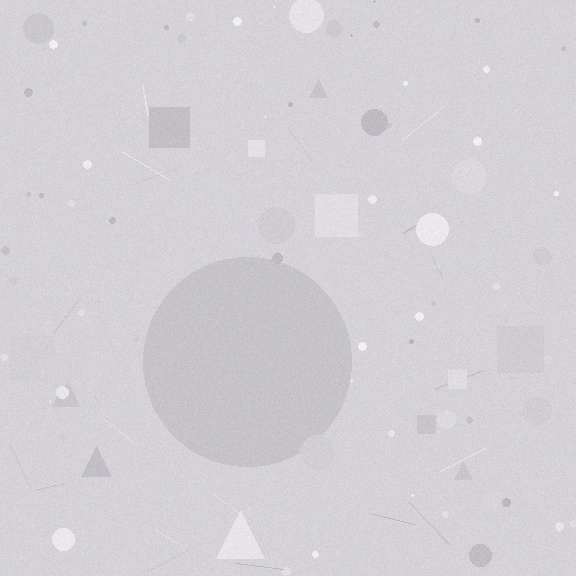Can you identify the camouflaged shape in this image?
The camouflaged shape is a circle.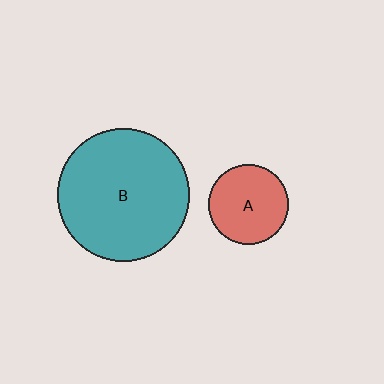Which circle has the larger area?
Circle B (teal).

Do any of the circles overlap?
No, none of the circles overlap.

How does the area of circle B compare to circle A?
Approximately 2.8 times.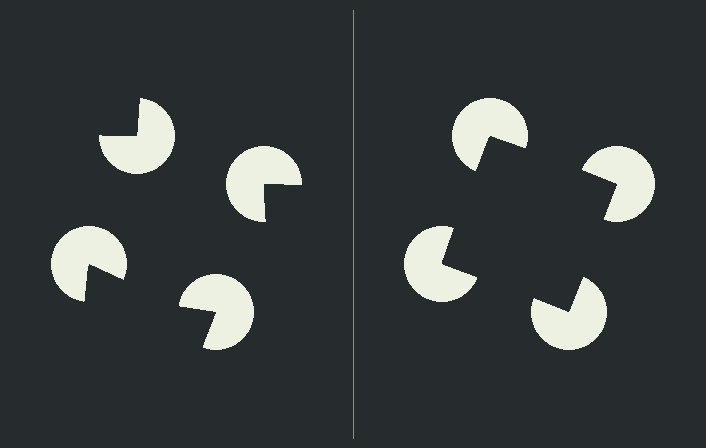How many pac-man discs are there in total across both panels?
8 — 4 on each side.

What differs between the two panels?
The pac-man discs are positioned identically on both sides; only the wedge orientations differ. On the right they align to a square; on the left they are misaligned.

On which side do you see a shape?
An illusory square appears on the right side. On the left side the wedge cuts are rotated, so no coherent shape forms.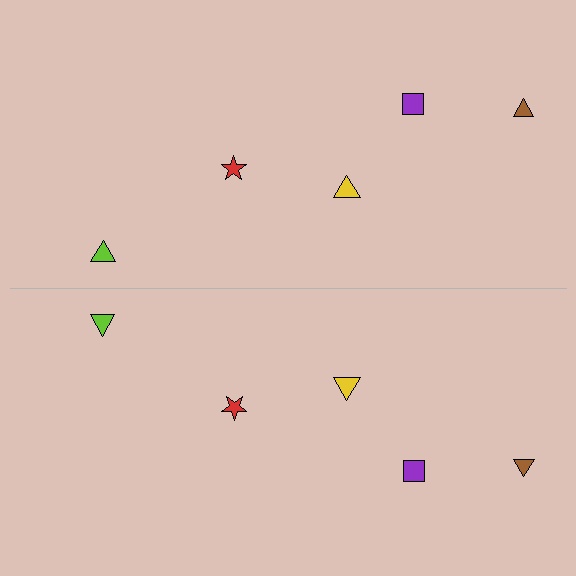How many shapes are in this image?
There are 10 shapes in this image.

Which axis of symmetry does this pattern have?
The pattern has a horizontal axis of symmetry running through the center of the image.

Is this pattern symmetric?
Yes, this pattern has bilateral (reflection) symmetry.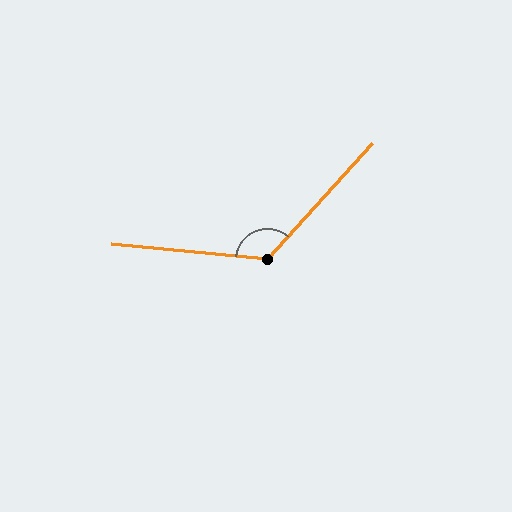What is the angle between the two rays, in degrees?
Approximately 126 degrees.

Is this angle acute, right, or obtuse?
It is obtuse.